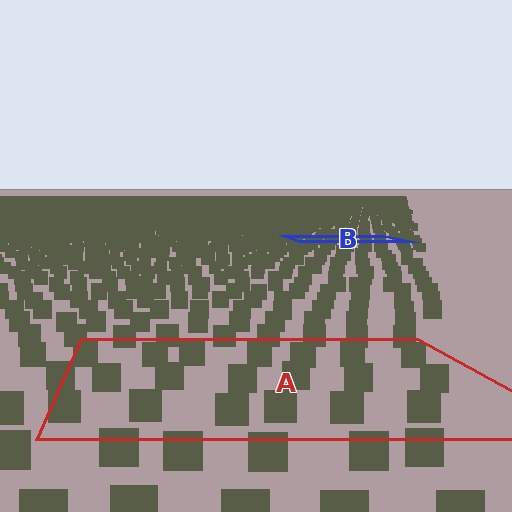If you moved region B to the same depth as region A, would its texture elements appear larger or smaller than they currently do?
They would appear larger. At a closer depth, the same texture elements are projected at a bigger on-screen size.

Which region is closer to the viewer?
Region A is closer. The texture elements there are larger and more spread out.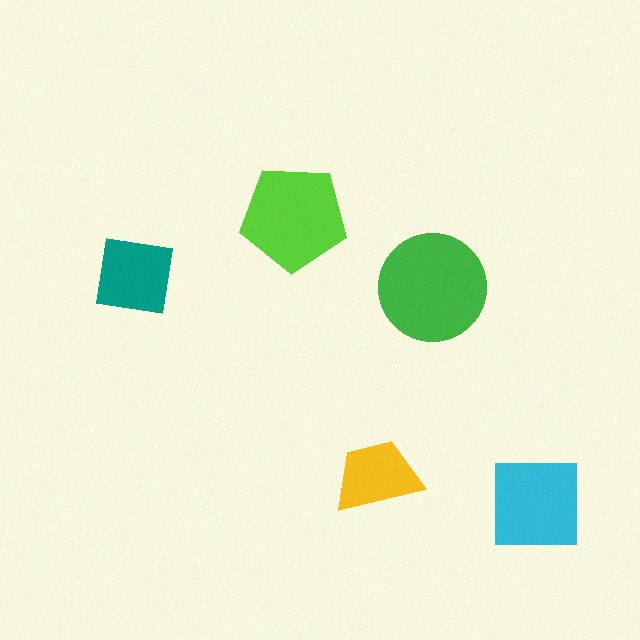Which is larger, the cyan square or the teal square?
The cyan square.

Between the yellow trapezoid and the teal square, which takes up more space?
The teal square.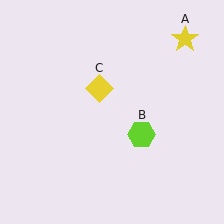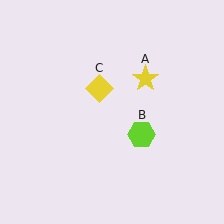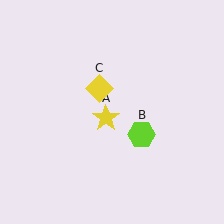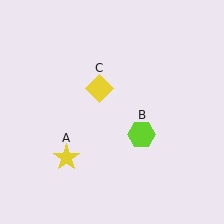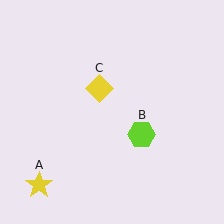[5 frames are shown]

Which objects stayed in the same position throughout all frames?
Lime hexagon (object B) and yellow diamond (object C) remained stationary.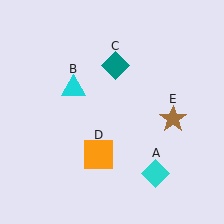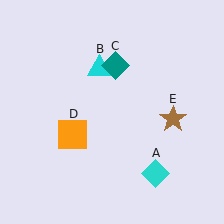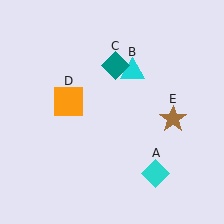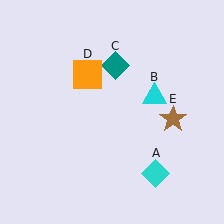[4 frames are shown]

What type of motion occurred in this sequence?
The cyan triangle (object B), orange square (object D) rotated clockwise around the center of the scene.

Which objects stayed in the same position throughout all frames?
Cyan diamond (object A) and teal diamond (object C) and brown star (object E) remained stationary.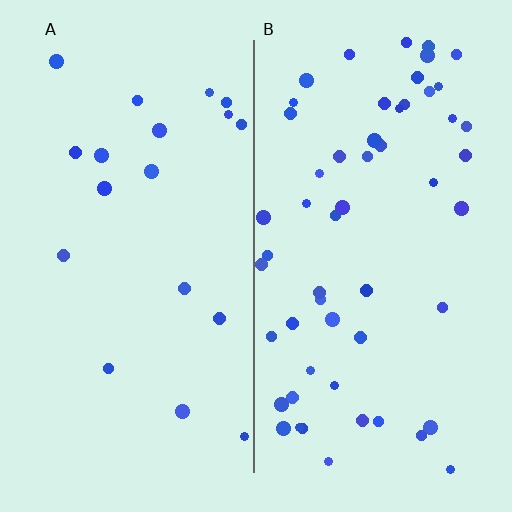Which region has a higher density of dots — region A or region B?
B (the right).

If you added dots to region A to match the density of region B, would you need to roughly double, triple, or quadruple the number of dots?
Approximately triple.